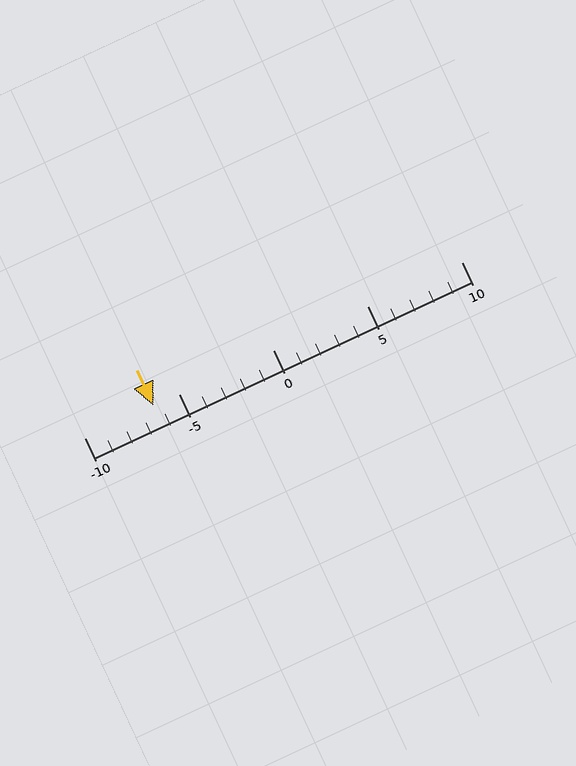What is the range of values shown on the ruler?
The ruler shows values from -10 to 10.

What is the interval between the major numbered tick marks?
The major tick marks are spaced 5 units apart.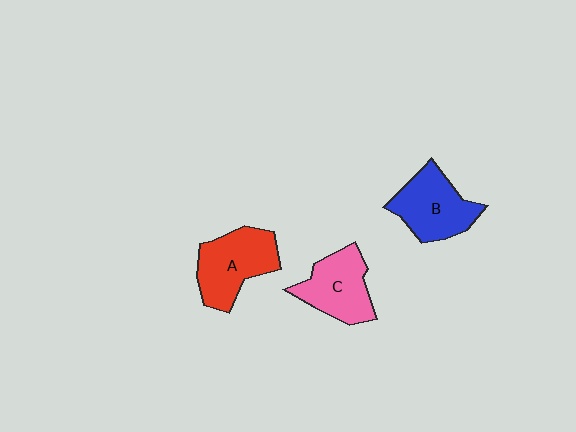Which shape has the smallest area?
Shape C (pink).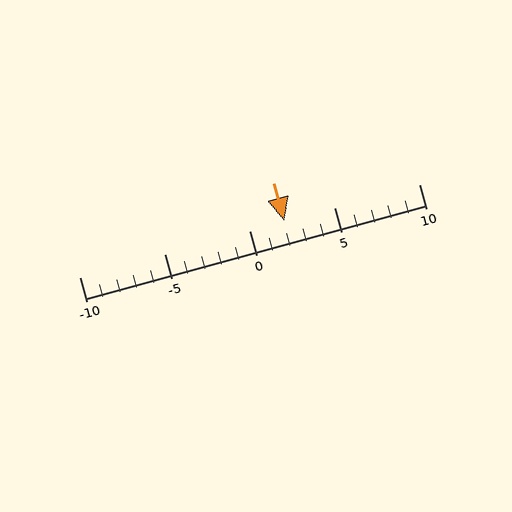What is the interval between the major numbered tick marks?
The major tick marks are spaced 5 units apart.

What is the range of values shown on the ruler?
The ruler shows values from -10 to 10.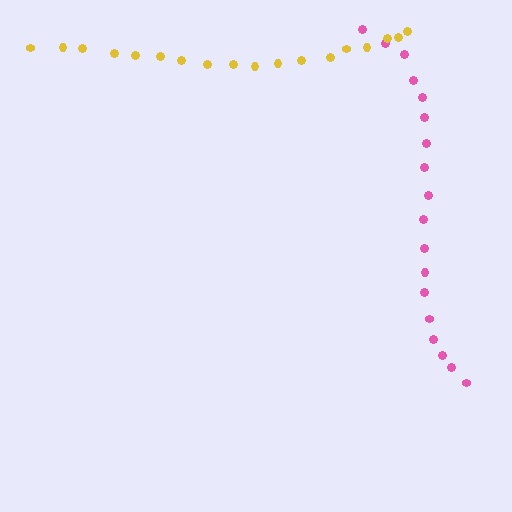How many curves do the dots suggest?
There are 2 distinct paths.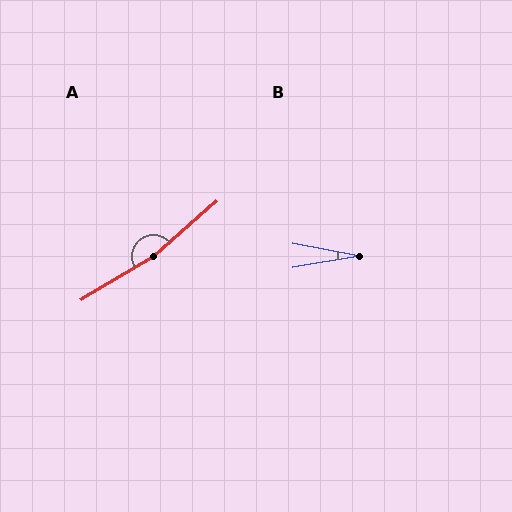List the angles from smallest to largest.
B (20°), A (169°).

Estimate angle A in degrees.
Approximately 169 degrees.